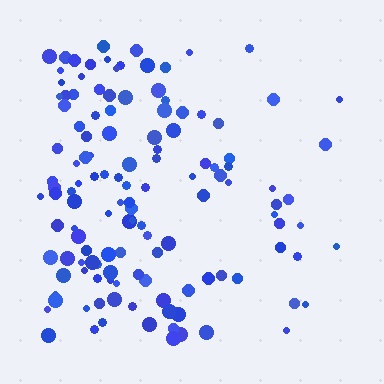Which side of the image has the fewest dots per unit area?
The right.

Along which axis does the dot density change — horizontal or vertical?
Horizontal.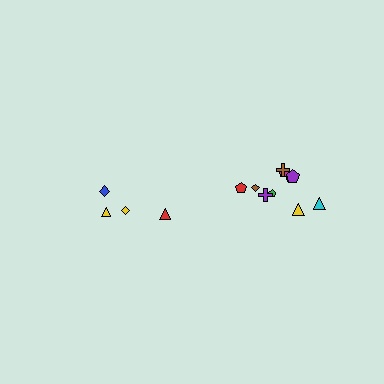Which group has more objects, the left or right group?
The right group.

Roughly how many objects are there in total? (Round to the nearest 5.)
Roughly 15 objects in total.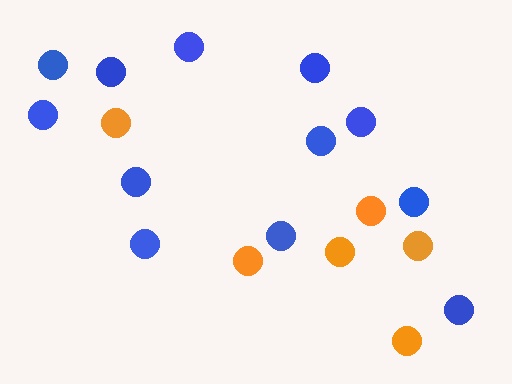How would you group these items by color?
There are 2 groups: one group of orange circles (6) and one group of blue circles (12).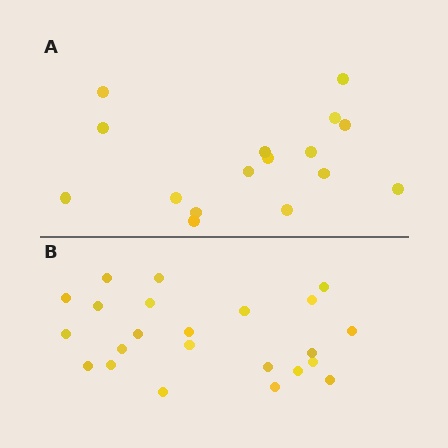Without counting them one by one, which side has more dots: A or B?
Region B (the bottom region) has more dots.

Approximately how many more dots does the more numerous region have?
Region B has roughly 8 or so more dots than region A.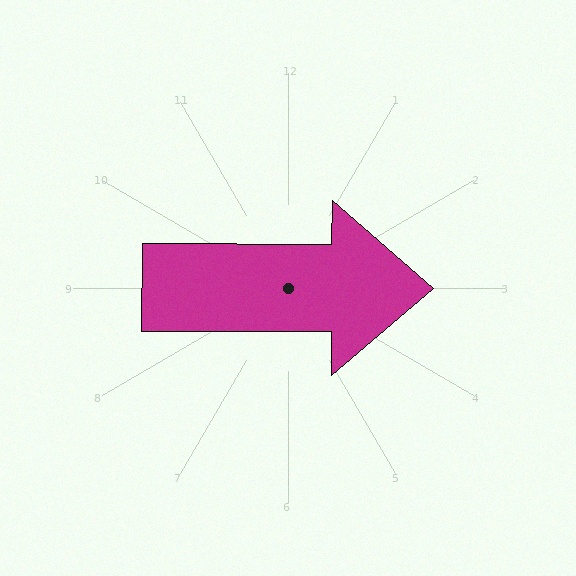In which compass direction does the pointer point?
East.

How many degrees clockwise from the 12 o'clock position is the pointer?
Approximately 90 degrees.